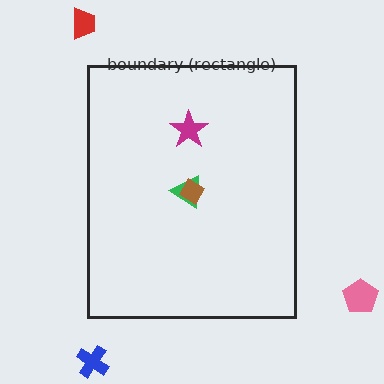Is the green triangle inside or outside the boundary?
Inside.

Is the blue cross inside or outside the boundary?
Outside.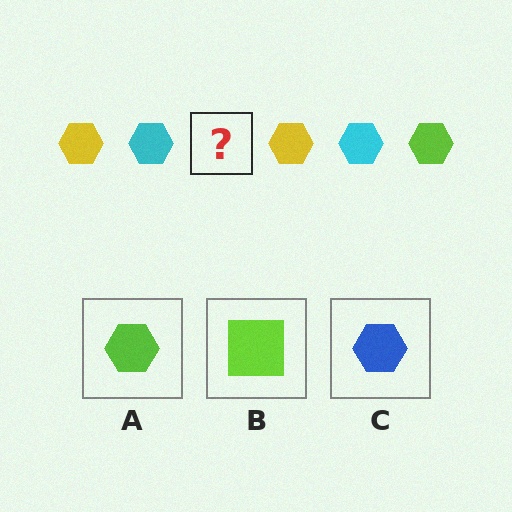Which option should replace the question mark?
Option A.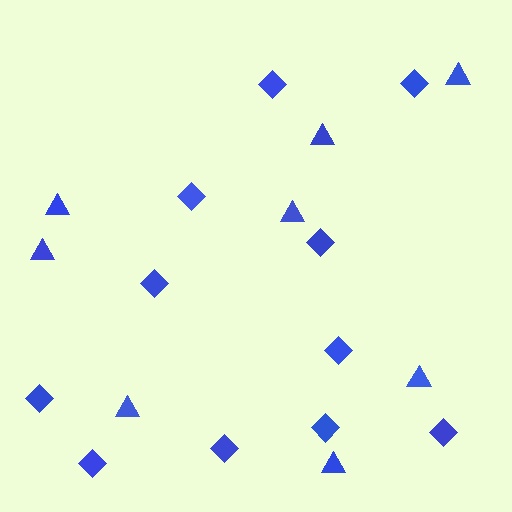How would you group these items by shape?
There are 2 groups: one group of diamonds (11) and one group of triangles (8).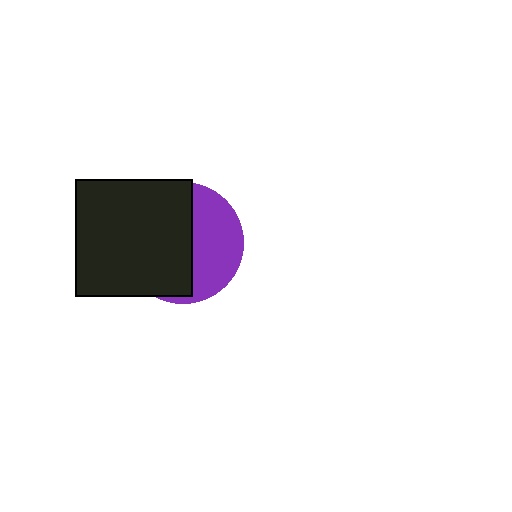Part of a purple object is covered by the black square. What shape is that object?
It is a circle.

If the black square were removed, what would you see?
You would see the complete purple circle.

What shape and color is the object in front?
The object in front is a black square.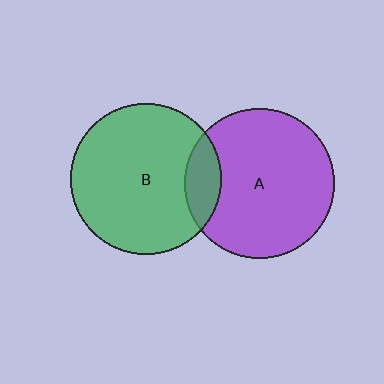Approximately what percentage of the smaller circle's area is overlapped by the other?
Approximately 15%.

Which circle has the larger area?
Circle B (green).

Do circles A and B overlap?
Yes.